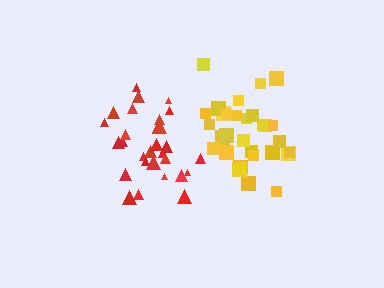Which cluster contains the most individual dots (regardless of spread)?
Yellow (30).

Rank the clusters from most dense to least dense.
yellow, red.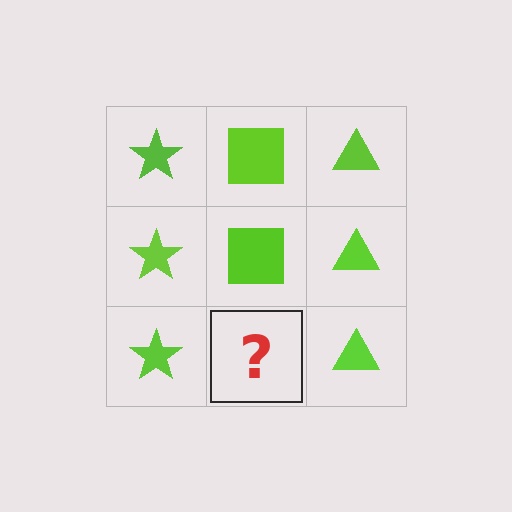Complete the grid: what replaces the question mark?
The question mark should be replaced with a lime square.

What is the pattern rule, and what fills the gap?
The rule is that each column has a consistent shape. The gap should be filled with a lime square.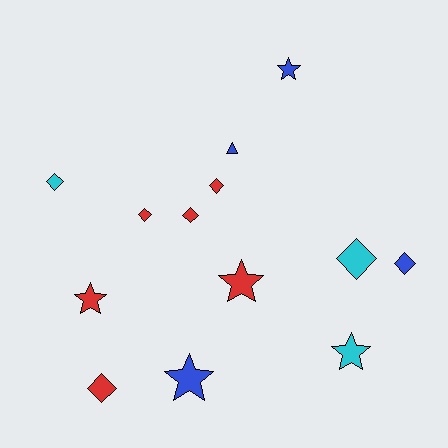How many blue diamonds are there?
There is 1 blue diamond.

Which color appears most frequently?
Red, with 6 objects.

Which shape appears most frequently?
Diamond, with 7 objects.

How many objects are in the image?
There are 13 objects.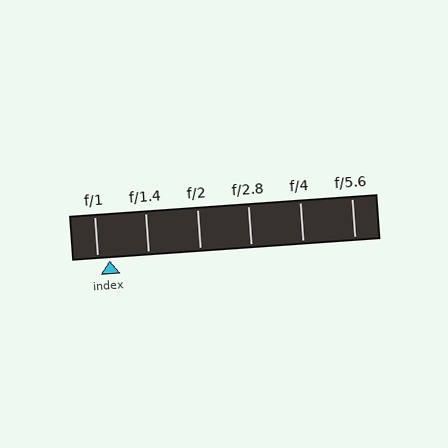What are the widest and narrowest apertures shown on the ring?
The widest aperture shown is f/1 and the narrowest is f/5.6.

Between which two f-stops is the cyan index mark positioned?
The index mark is between f/1 and f/1.4.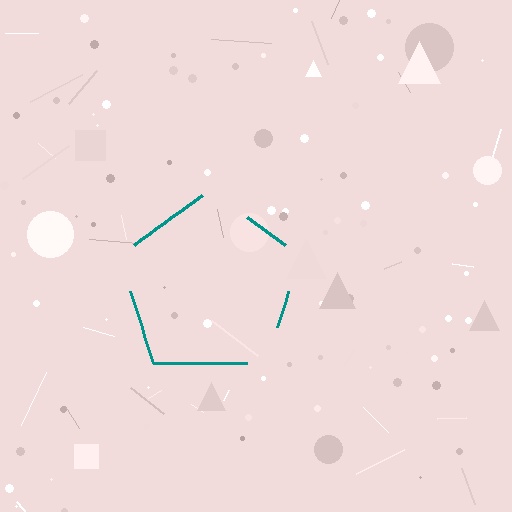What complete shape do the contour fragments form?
The contour fragments form a pentagon.